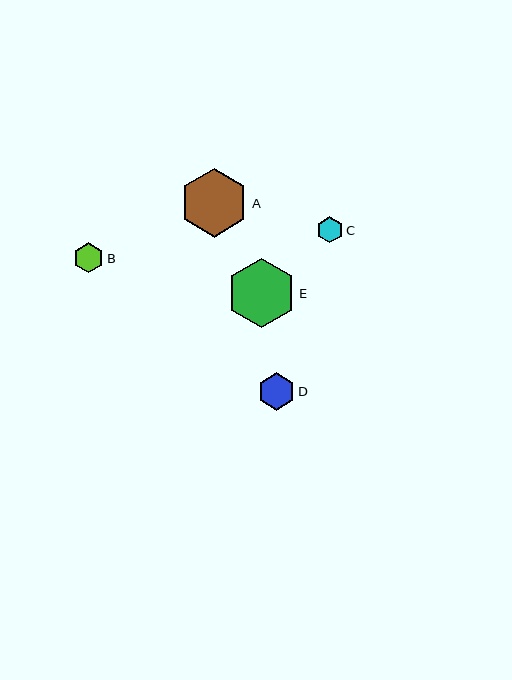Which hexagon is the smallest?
Hexagon C is the smallest with a size of approximately 26 pixels.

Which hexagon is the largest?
Hexagon E is the largest with a size of approximately 69 pixels.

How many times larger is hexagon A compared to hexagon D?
Hexagon A is approximately 1.9 times the size of hexagon D.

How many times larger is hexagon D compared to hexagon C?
Hexagon D is approximately 1.4 times the size of hexagon C.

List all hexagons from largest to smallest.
From largest to smallest: E, A, D, B, C.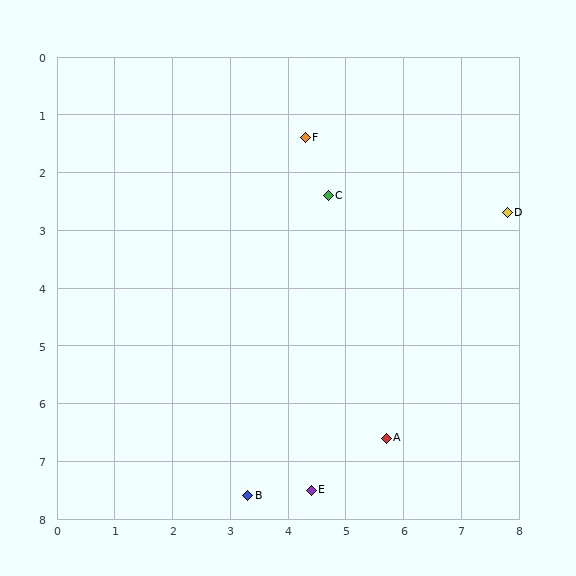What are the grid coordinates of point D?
Point D is at approximately (7.8, 2.7).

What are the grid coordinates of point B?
Point B is at approximately (3.3, 7.6).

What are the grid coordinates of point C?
Point C is at approximately (4.7, 2.4).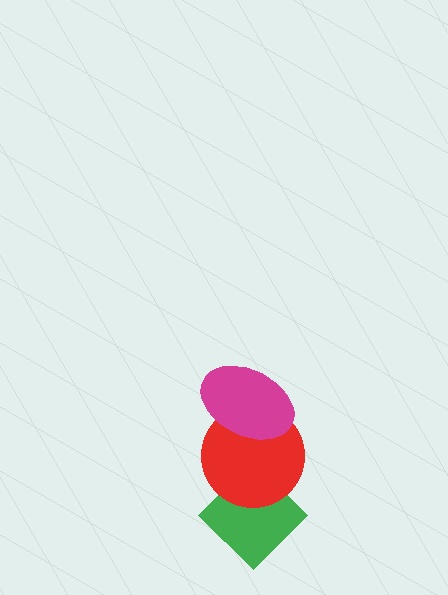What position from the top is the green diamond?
The green diamond is 3rd from the top.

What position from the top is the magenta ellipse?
The magenta ellipse is 1st from the top.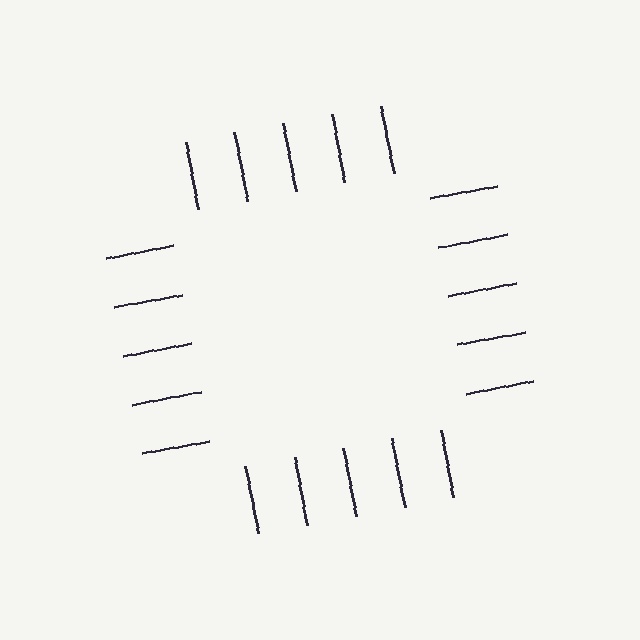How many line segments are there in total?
20 — 5 along each of the 4 edges.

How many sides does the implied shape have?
4 sides — the line-ends trace a square.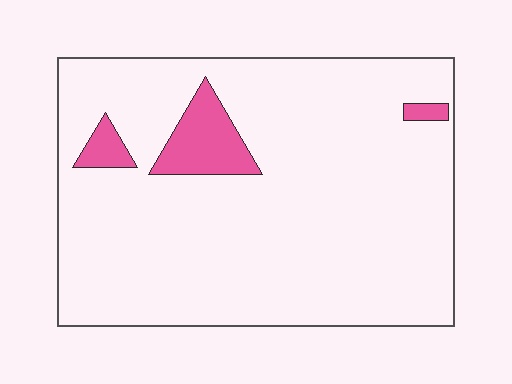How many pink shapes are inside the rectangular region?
3.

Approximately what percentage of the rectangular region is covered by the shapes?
Approximately 10%.